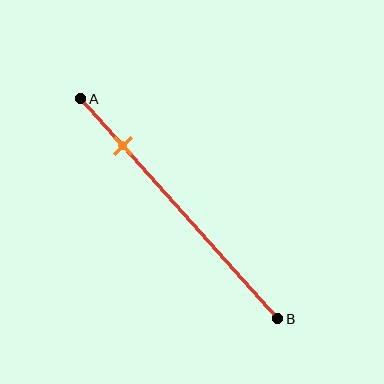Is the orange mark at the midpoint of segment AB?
No, the mark is at about 20% from A, not at the 50% midpoint.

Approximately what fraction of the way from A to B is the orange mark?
The orange mark is approximately 20% of the way from A to B.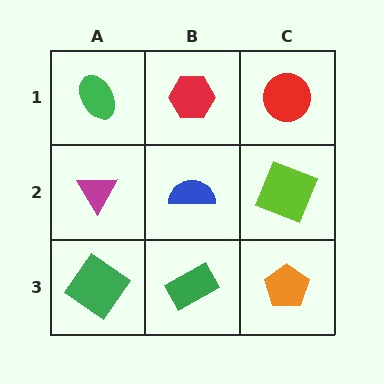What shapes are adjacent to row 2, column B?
A red hexagon (row 1, column B), a green rectangle (row 3, column B), a magenta triangle (row 2, column A), a lime square (row 2, column C).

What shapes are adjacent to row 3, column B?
A blue semicircle (row 2, column B), a green diamond (row 3, column A), an orange pentagon (row 3, column C).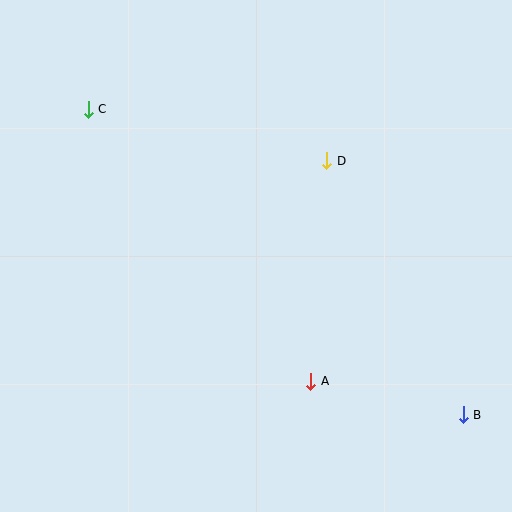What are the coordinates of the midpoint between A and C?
The midpoint between A and C is at (199, 245).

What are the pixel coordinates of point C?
Point C is at (88, 109).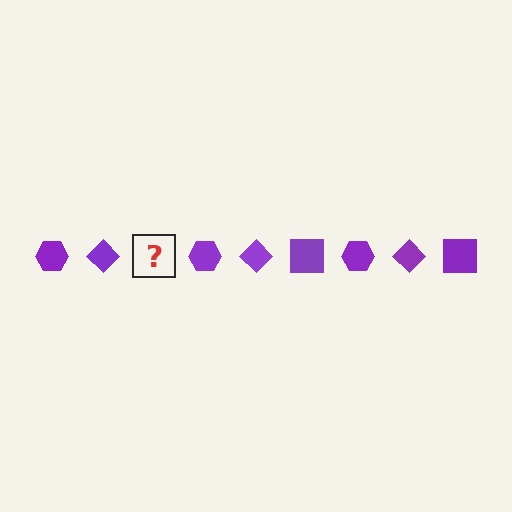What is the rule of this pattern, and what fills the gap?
The rule is that the pattern cycles through hexagon, diamond, square shapes in purple. The gap should be filled with a purple square.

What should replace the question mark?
The question mark should be replaced with a purple square.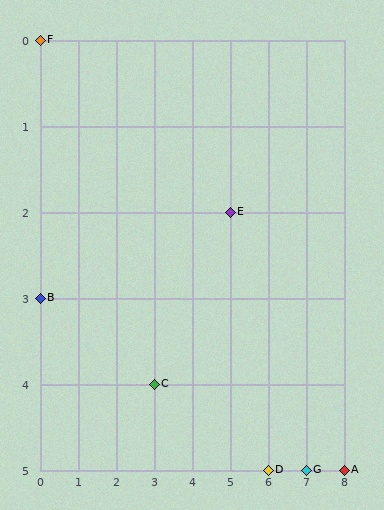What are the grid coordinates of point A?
Point A is at grid coordinates (8, 5).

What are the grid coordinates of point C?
Point C is at grid coordinates (3, 4).